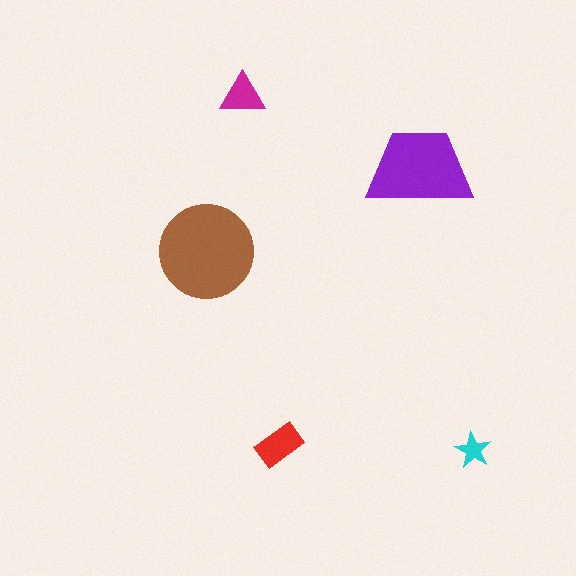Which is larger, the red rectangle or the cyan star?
The red rectangle.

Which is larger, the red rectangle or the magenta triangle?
The red rectangle.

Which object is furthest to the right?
The cyan star is rightmost.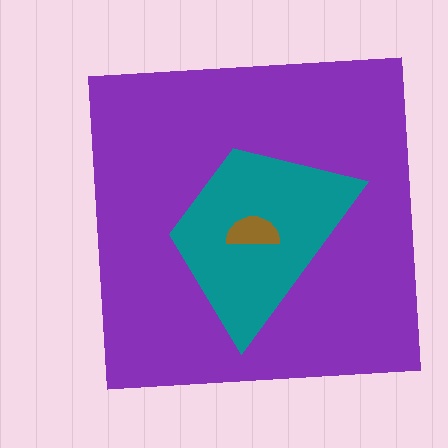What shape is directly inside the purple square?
The teal trapezoid.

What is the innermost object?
The brown semicircle.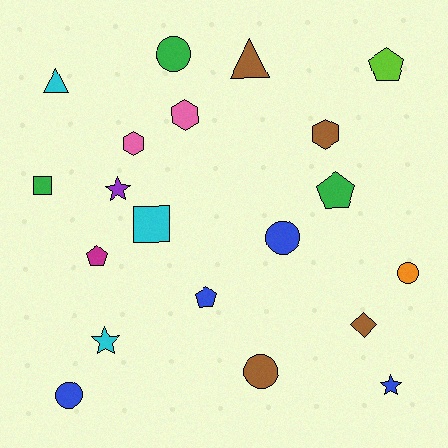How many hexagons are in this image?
There are 3 hexagons.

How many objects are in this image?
There are 20 objects.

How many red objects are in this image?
There are no red objects.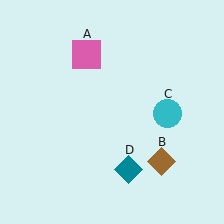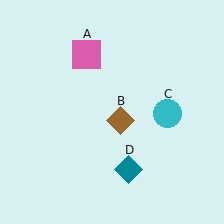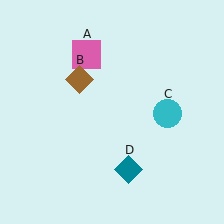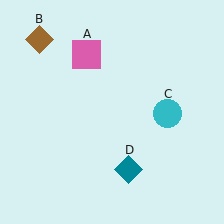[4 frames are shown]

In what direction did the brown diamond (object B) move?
The brown diamond (object B) moved up and to the left.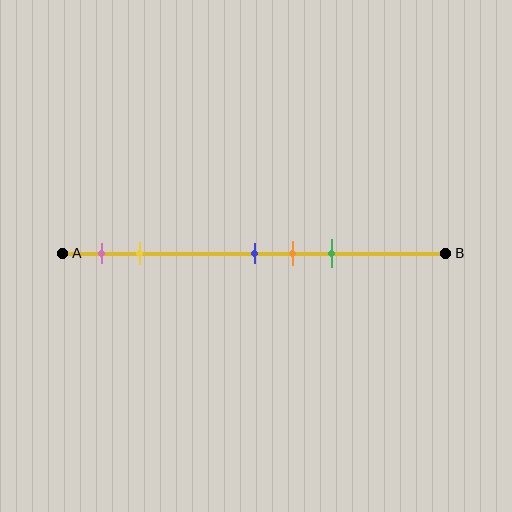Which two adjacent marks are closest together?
The blue and orange marks are the closest adjacent pair.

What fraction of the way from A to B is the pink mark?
The pink mark is approximately 10% (0.1) of the way from A to B.